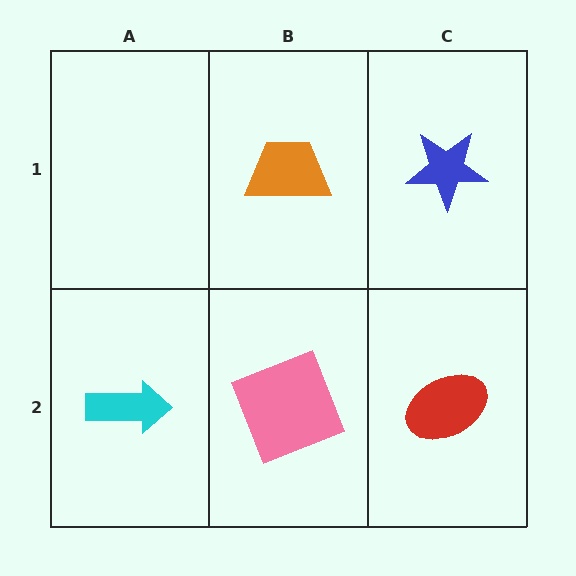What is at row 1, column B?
An orange trapezoid.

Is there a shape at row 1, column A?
No, that cell is empty.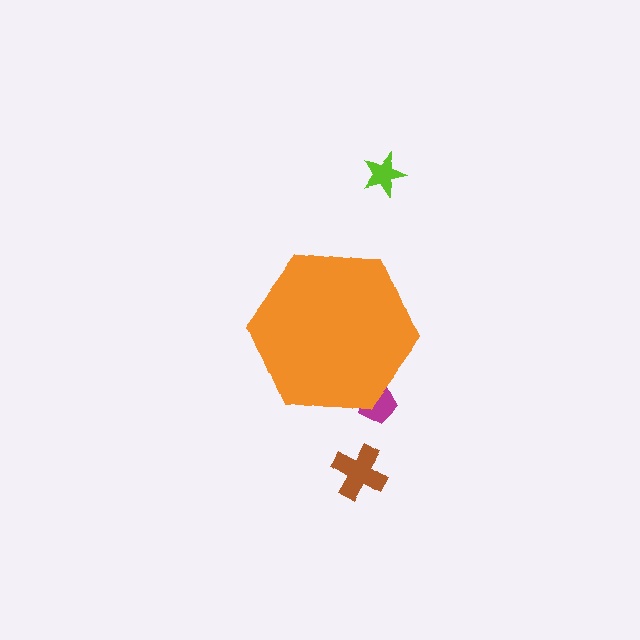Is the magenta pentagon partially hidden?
Yes, the magenta pentagon is partially hidden behind the orange hexagon.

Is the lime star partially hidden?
No, the lime star is fully visible.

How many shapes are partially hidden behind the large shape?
1 shape is partially hidden.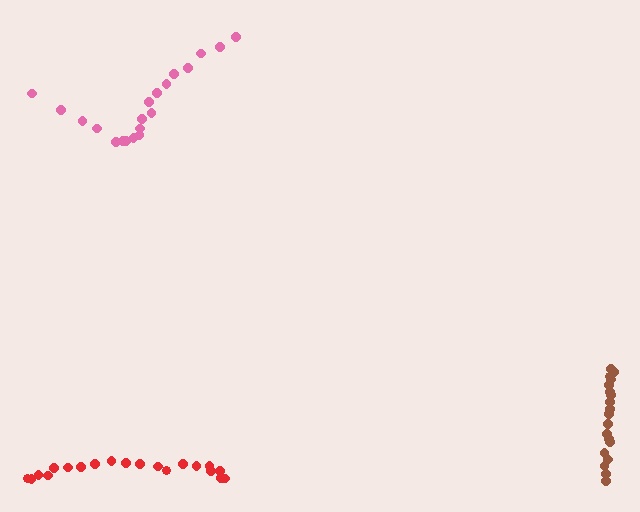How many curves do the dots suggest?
There are 3 distinct paths.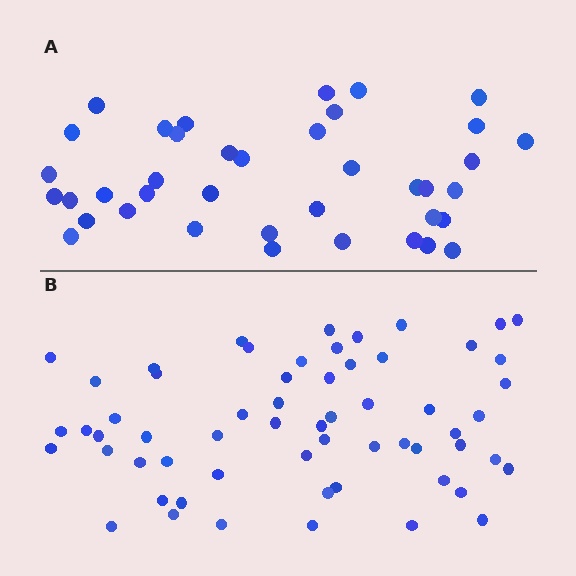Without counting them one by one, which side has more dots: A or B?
Region B (the bottom region) has more dots.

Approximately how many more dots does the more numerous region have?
Region B has approximately 20 more dots than region A.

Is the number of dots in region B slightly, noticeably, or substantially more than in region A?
Region B has substantially more. The ratio is roughly 1.5 to 1.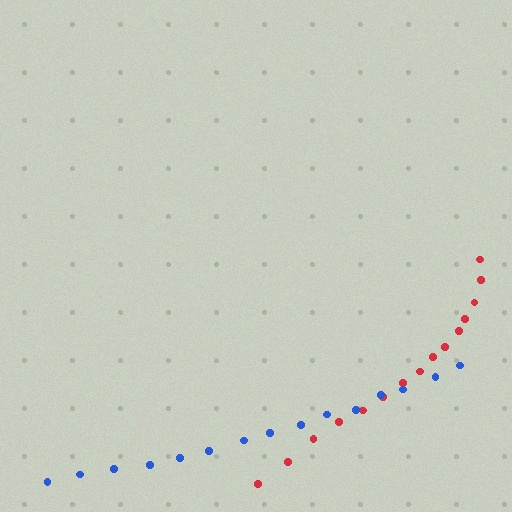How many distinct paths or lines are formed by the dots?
There are 2 distinct paths.